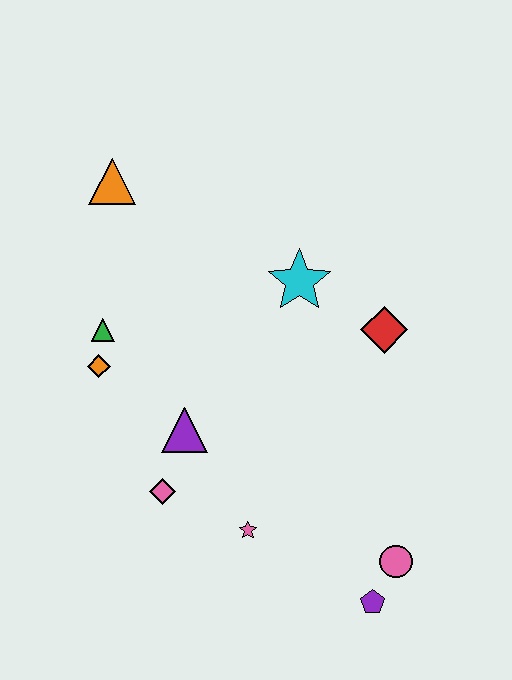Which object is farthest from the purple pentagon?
The orange triangle is farthest from the purple pentagon.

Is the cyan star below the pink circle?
No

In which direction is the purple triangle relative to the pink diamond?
The purple triangle is above the pink diamond.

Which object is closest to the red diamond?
The cyan star is closest to the red diamond.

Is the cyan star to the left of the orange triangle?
No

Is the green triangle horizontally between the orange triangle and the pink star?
No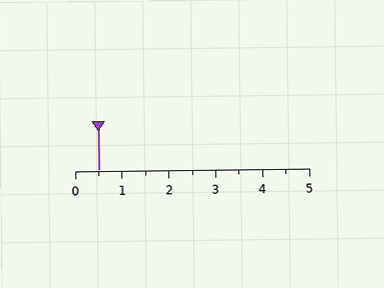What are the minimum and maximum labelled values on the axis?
The axis runs from 0 to 5.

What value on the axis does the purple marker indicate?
The marker indicates approximately 0.5.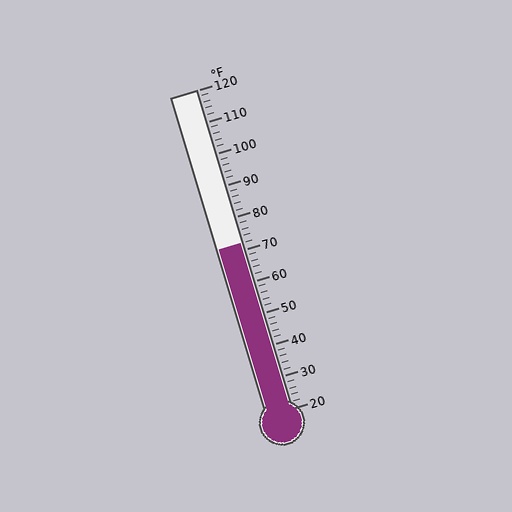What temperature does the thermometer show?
The thermometer shows approximately 72°F.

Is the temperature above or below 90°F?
The temperature is below 90°F.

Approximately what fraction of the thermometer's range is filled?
The thermometer is filled to approximately 50% of its range.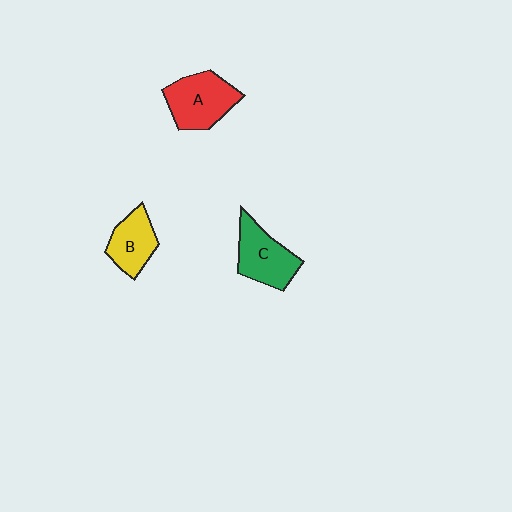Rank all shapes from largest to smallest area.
From largest to smallest: A (red), C (green), B (yellow).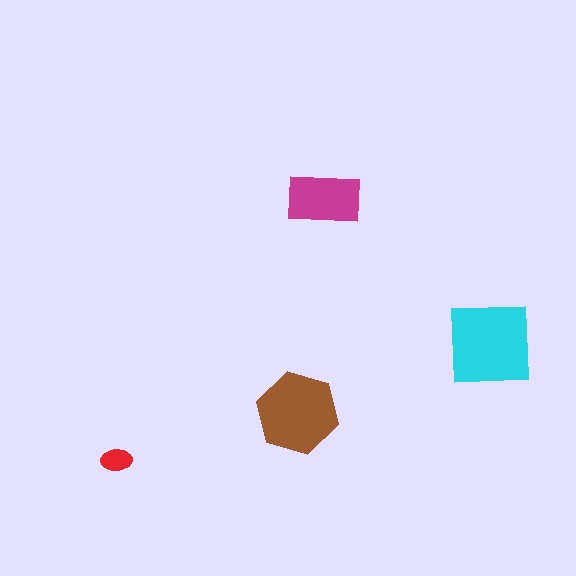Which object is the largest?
The cyan square.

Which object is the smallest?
The red ellipse.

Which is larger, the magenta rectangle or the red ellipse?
The magenta rectangle.